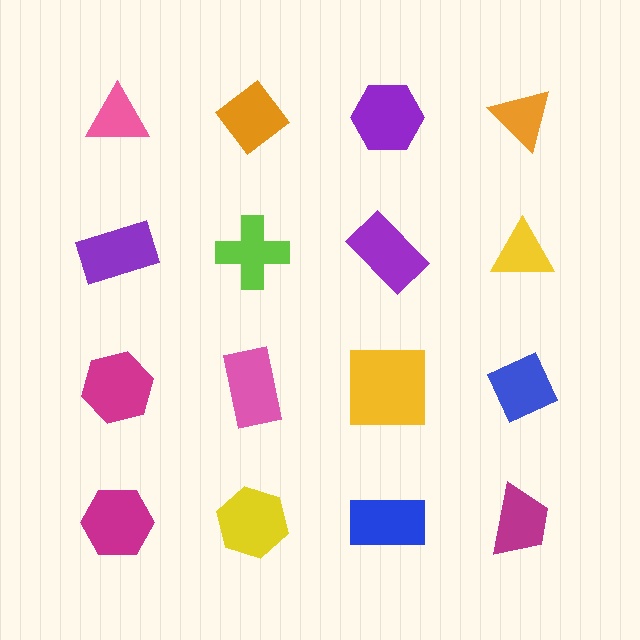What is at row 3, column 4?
A blue diamond.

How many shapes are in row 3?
4 shapes.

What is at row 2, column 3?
A purple rectangle.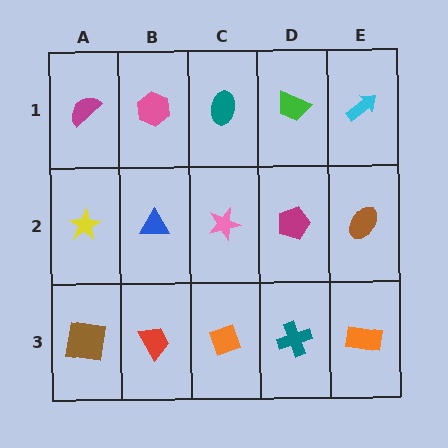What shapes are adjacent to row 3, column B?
A blue triangle (row 2, column B), a brown square (row 3, column A), an orange diamond (row 3, column C).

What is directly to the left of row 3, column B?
A brown square.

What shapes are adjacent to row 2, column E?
A cyan arrow (row 1, column E), an orange rectangle (row 3, column E), a magenta pentagon (row 2, column D).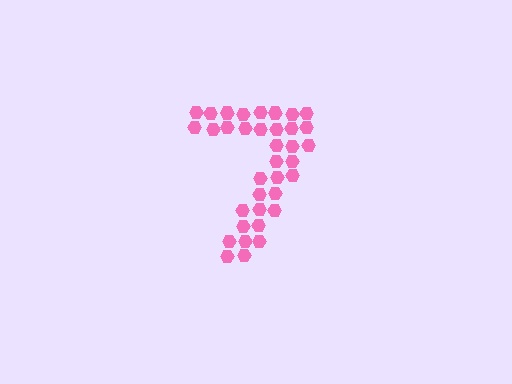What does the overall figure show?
The overall figure shows the digit 7.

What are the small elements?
The small elements are hexagons.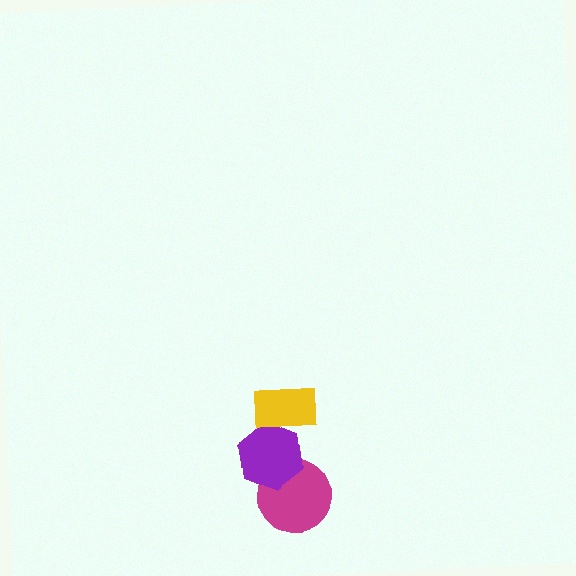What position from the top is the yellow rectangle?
The yellow rectangle is 1st from the top.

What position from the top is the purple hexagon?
The purple hexagon is 2nd from the top.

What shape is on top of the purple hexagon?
The yellow rectangle is on top of the purple hexagon.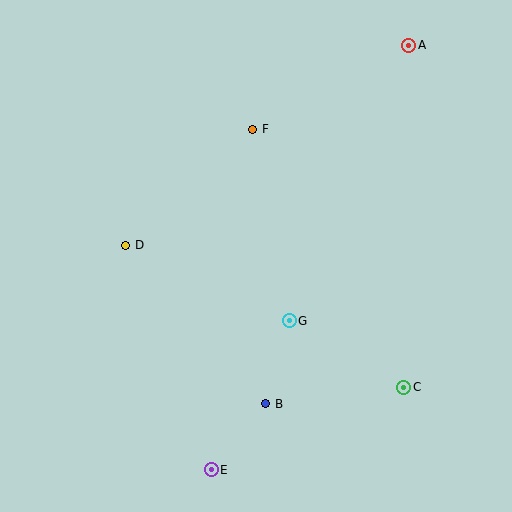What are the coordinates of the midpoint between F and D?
The midpoint between F and D is at (189, 187).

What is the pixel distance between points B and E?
The distance between B and E is 85 pixels.